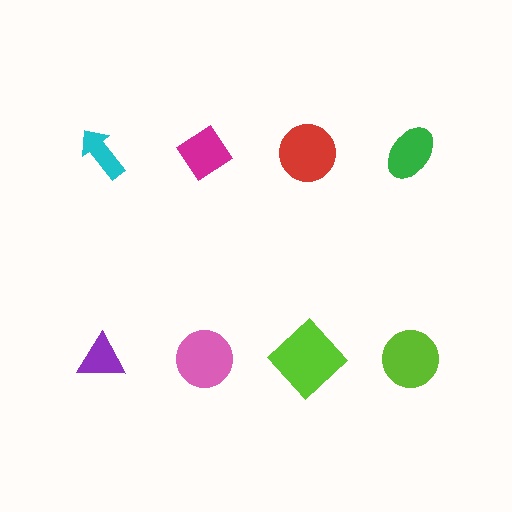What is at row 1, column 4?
A green ellipse.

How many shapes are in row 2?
4 shapes.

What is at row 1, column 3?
A red circle.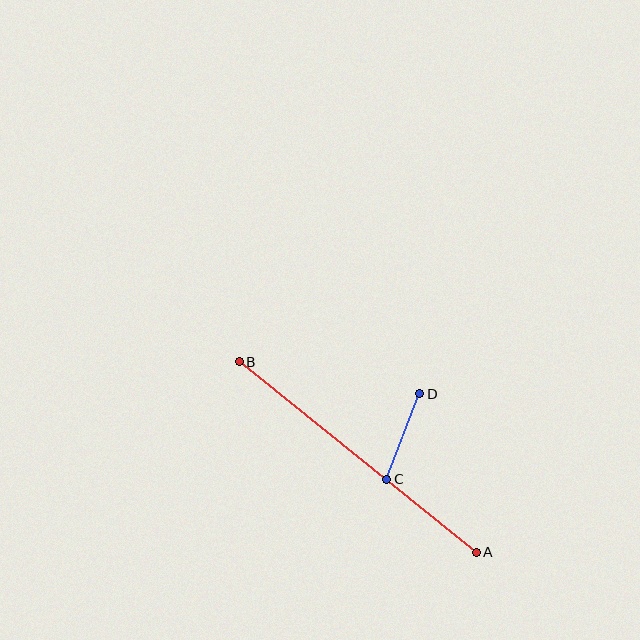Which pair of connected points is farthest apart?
Points A and B are farthest apart.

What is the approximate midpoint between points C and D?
The midpoint is at approximately (403, 436) pixels.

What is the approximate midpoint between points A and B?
The midpoint is at approximately (358, 457) pixels.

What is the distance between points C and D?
The distance is approximately 92 pixels.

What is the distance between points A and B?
The distance is approximately 304 pixels.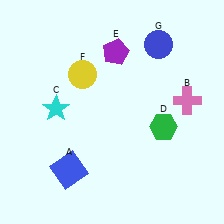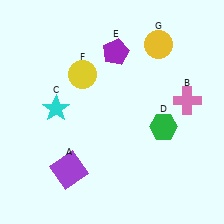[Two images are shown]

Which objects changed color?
A changed from blue to purple. G changed from blue to yellow.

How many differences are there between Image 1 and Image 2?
There are 2 differences between the two images.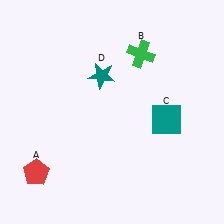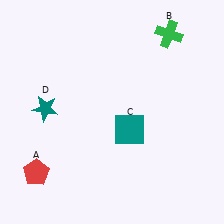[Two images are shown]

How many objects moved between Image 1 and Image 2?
3 objects moved between the two images.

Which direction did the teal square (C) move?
The teal square (C) moved left.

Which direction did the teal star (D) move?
The teal star (D) moved left.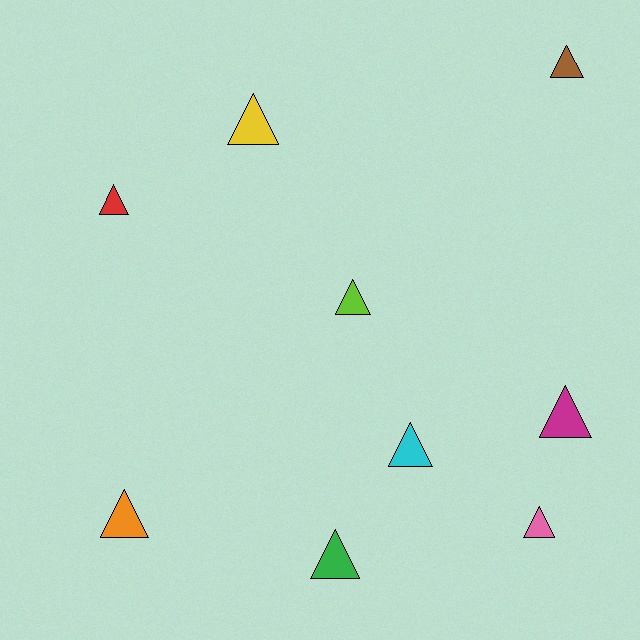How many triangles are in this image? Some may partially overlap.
There are 9 triangles.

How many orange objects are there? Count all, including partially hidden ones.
There is 1 orange object.